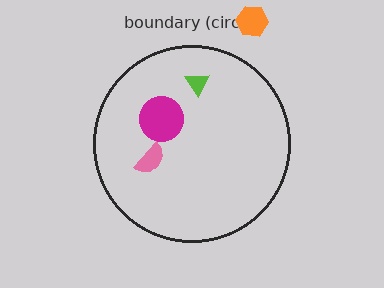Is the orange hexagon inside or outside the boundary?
Outside.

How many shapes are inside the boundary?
3 inside, 1 outside.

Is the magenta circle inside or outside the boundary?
Inside.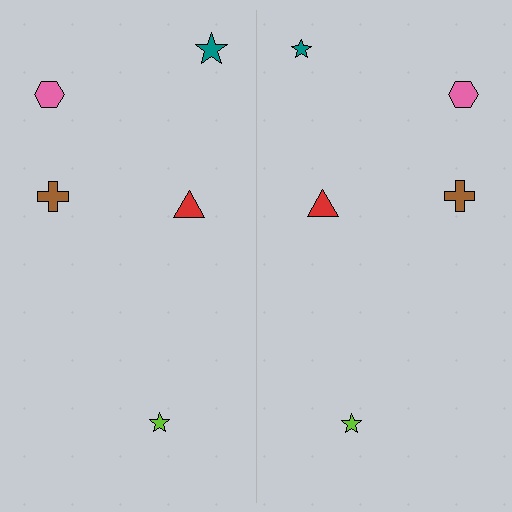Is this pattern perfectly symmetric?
No, the pattern is not perfectly symmetric. The teal star on the right side has a different size than its mirror counterpart.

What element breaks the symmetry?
The teal star on the right side has a different size than its mirror counterpart.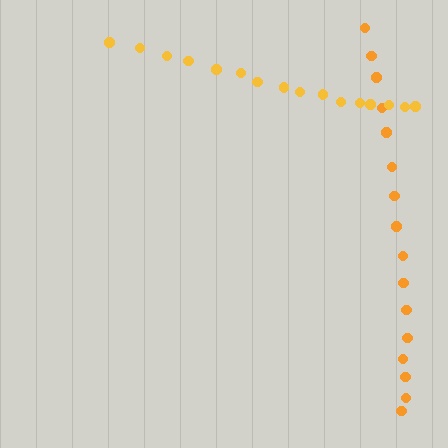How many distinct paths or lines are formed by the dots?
There are 2 distinct paths.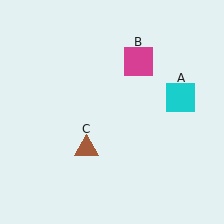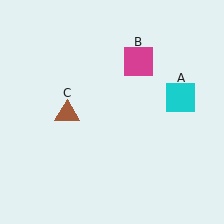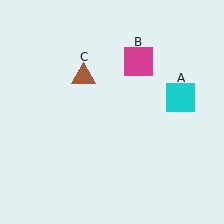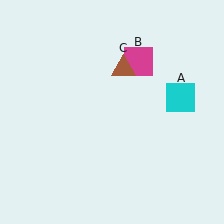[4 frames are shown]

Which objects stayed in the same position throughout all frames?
Cyan square (object A) and magenta square (object B) remained stationary.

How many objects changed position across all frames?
1 object changed position: brown triangle (object C).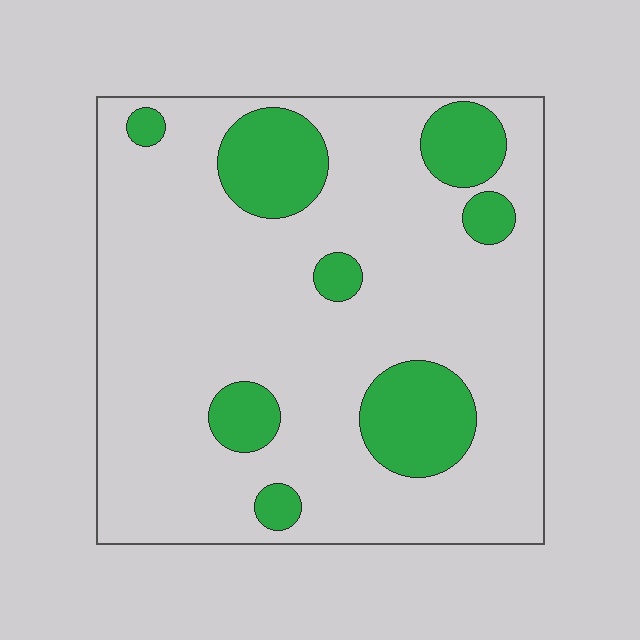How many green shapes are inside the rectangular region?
8.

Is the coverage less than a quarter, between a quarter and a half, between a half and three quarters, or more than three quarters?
Less than a quarter.